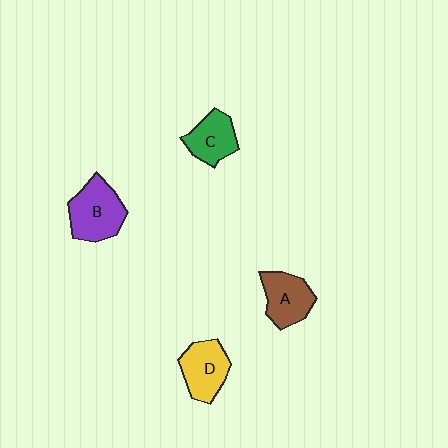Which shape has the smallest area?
Shape C (green).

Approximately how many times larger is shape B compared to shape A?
Approximately 1.3 times.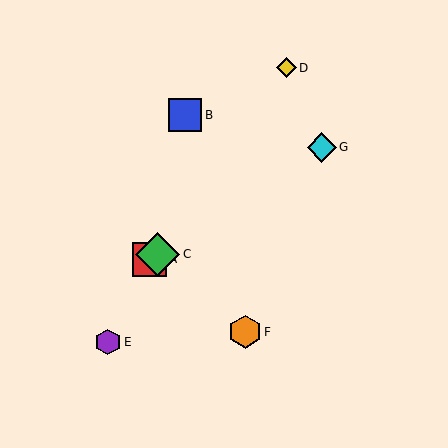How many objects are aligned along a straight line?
3 objects (A, C, G) are aligned along a straight line.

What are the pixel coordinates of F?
Object F is at (245, 332).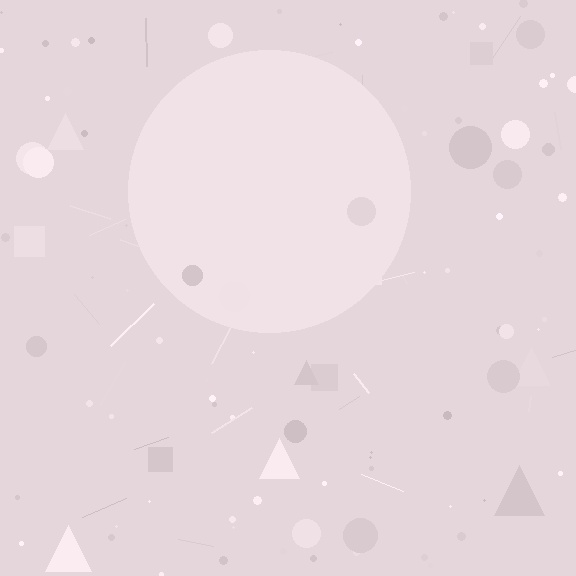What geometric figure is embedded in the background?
A circle is embedded in the background.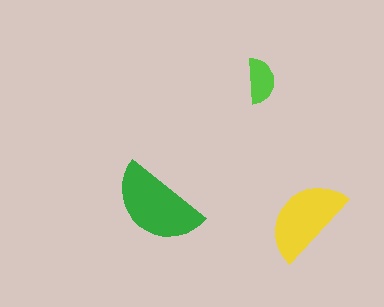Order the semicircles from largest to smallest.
the green one, the yellow one, the lime one.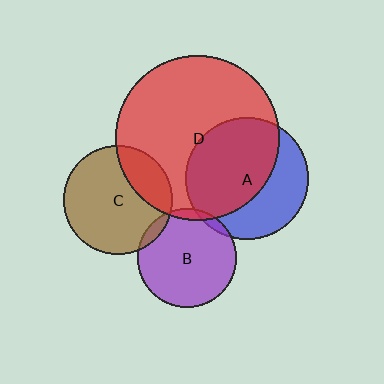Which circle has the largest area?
Circle D (red).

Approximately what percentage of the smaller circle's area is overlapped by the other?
Approximately 5%.